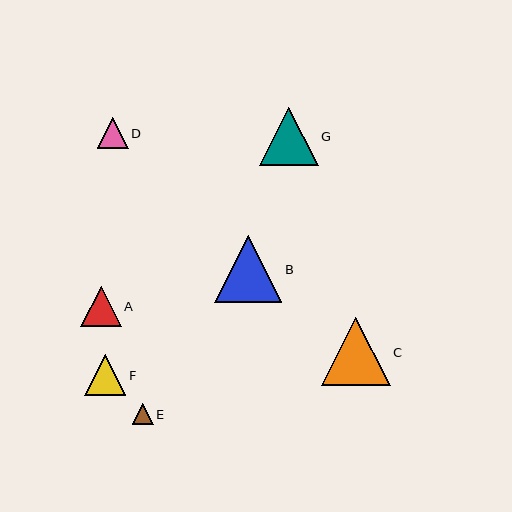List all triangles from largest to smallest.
From largest to smallest: C, B, G, F, A, D, E.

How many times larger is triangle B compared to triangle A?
Triangle B is approximately 1.7 times the size of triangle A.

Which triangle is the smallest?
Triangle E is the smallest with a size of approximately 21 pixels.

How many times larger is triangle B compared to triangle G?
Triangle B is approximately 1.1 times the size of triangle G.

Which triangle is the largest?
Triangle C is the largest with a size of approximately 68 pixels.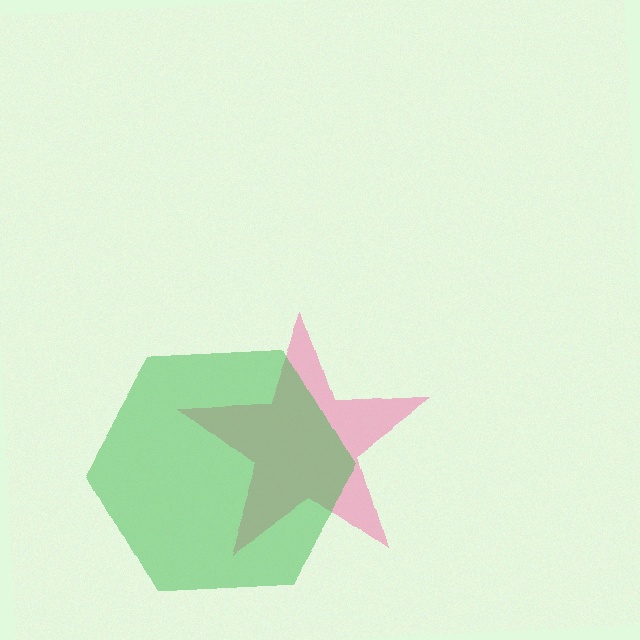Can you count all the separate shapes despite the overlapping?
Yes, there are 2 separate shapes.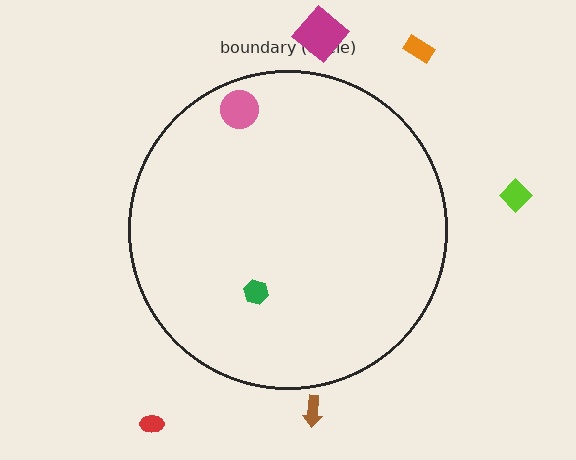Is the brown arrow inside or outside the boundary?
Outside.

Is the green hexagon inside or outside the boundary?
Inside.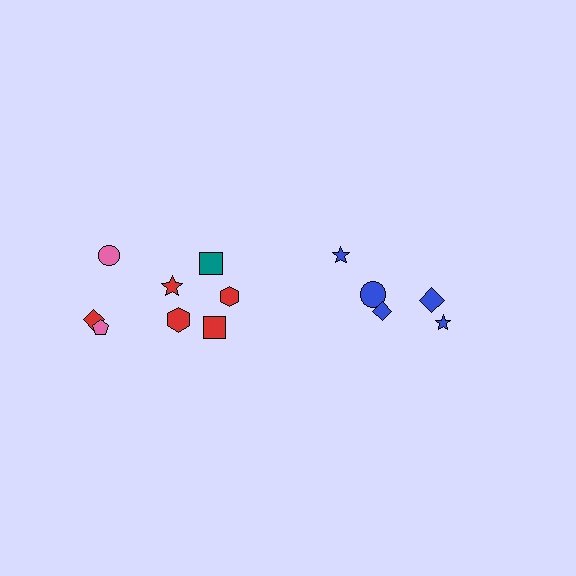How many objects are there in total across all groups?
There are 13 objects.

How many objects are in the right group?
There are 5 objects.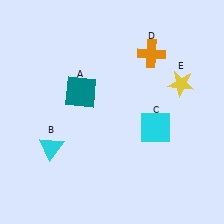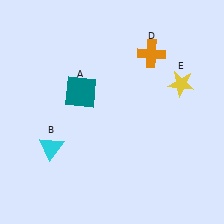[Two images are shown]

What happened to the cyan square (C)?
The cyan square (C) was removed in Image 2. It was in the bottom-right area of Image 1.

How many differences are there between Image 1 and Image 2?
There is 1 difference between the two images.